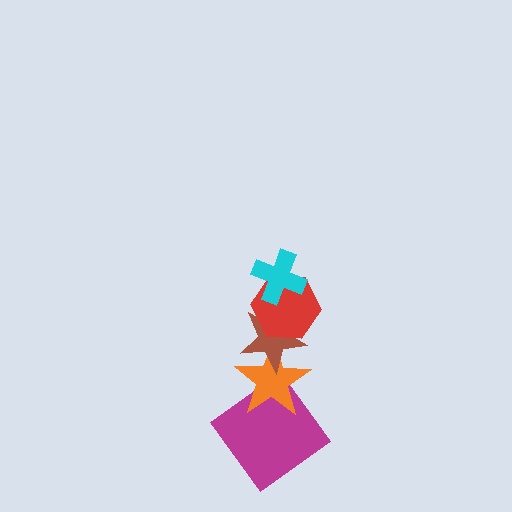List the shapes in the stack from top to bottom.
From top to bottom: the cyan cross, the red hexagon, the brown star, the orange star, the magenta diamond.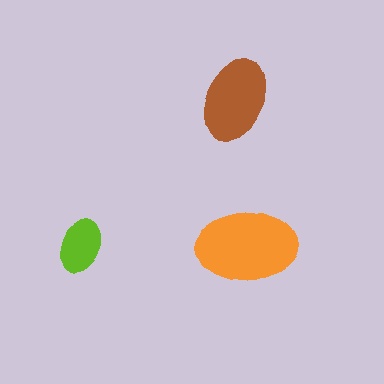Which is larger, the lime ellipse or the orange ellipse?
The orange one.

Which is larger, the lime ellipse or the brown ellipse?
The brown one.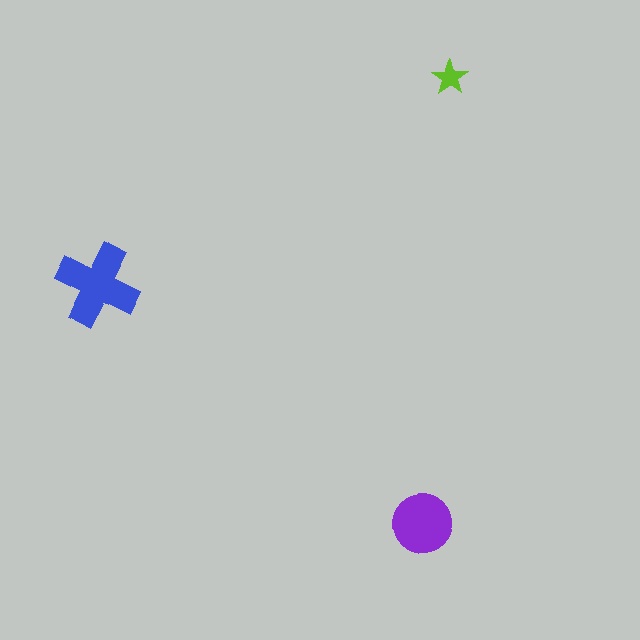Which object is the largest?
The blue cross.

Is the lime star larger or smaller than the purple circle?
Smaller.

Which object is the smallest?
The lime star.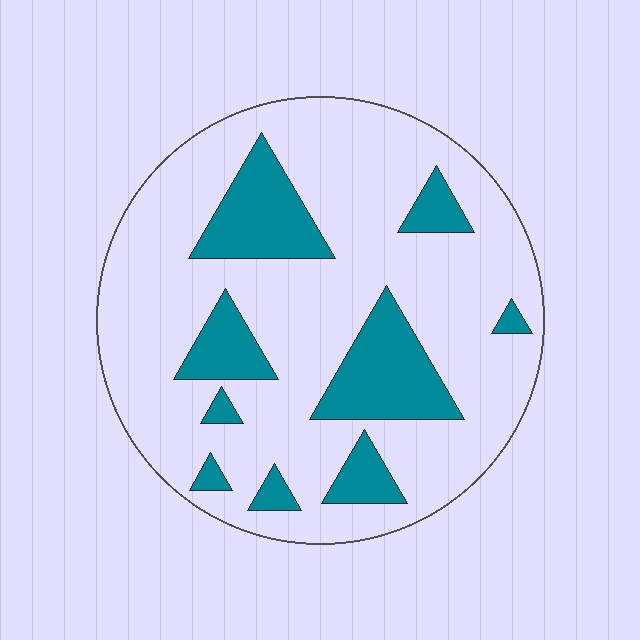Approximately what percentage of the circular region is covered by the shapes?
Approximately 20%.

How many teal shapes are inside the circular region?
9.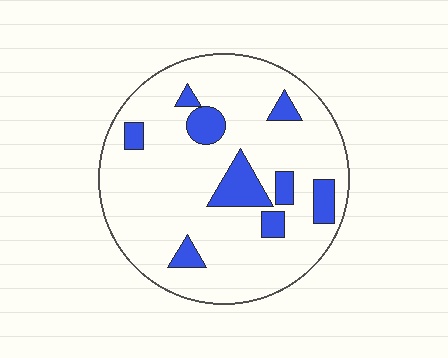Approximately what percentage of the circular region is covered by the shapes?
Approximately 15%.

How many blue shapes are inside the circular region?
9.